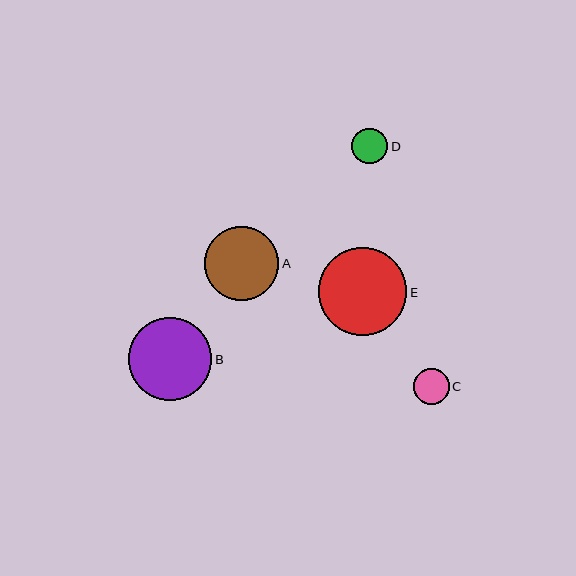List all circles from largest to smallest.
From largest to smallest: E, B, A, D, C.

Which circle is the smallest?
Circle C is the smallest with a size of approximately 36 pixels.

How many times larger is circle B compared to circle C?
Circle B is approximately 2.3 times the size of circle C.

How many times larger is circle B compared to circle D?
Circle B is approximately 2.3 times the size of circle D.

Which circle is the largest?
Circle E is the largest with a size of approximately 88 pixels.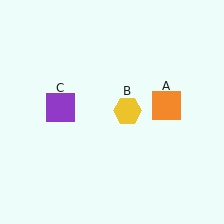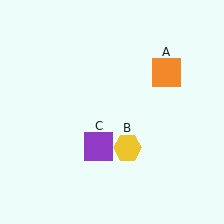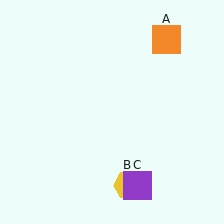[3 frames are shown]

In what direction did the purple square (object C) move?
The purple square (object C) moved down and to the right.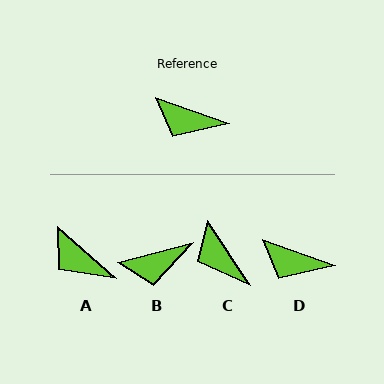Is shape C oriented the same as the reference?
No, it is off by about 37 degrees.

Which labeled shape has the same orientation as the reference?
D.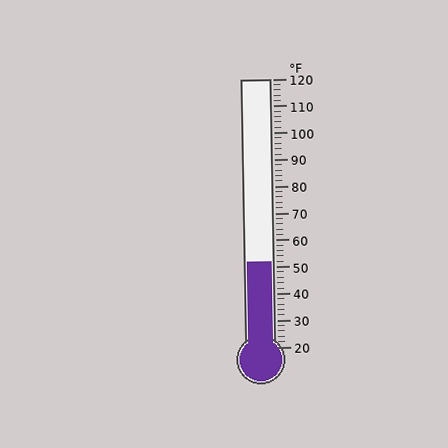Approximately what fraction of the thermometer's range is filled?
The thermometer is filled to approximately 30% of its range.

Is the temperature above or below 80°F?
The temperature is below 80°F.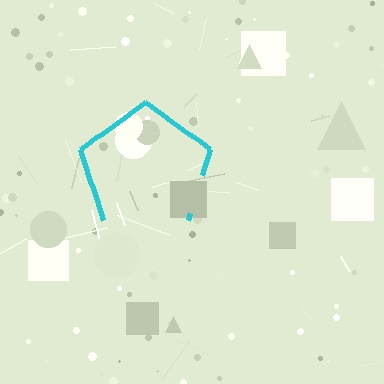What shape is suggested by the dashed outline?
The dashed outline suggests a pentagon.